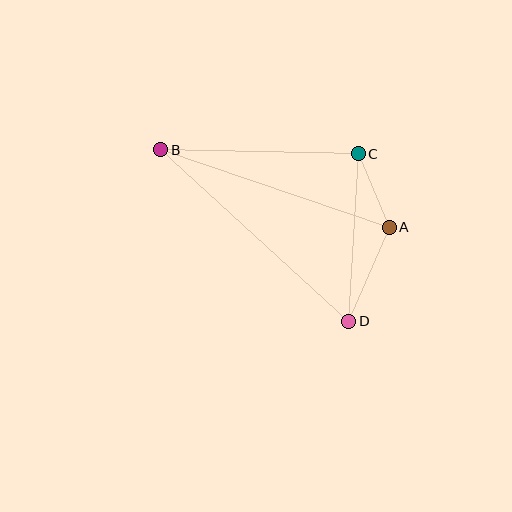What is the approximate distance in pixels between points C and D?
The distance between C and D is approximately 168 pixels.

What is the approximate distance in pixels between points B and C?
The distance between B and C is approximately 198 pixels.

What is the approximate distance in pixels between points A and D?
The distance between A and D is approximately 102 pixels.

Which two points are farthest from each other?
Points B and D are farthest from each other.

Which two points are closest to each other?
Points A and C are closest to each other.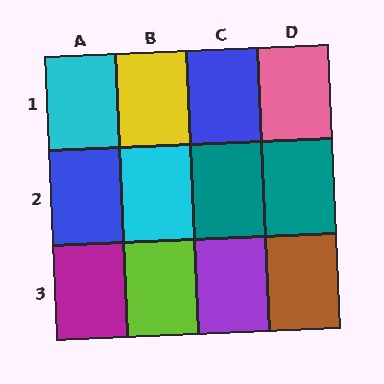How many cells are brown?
1 cell is brown.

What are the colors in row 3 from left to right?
Magenta, lime, purple, brown.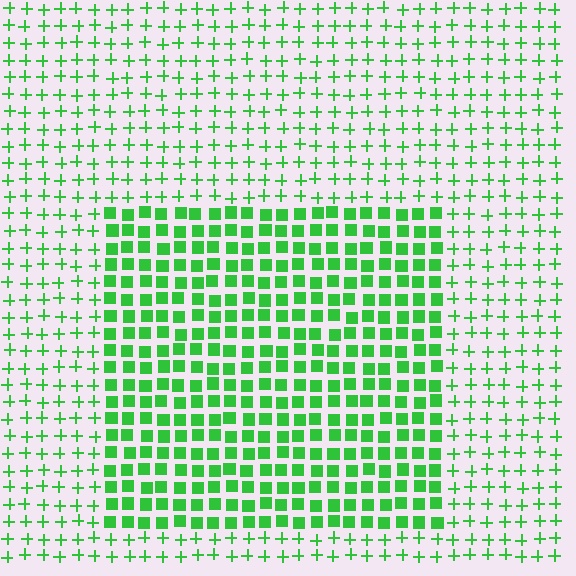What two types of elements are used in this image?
The image uses squares inside the rectangle region and plus signs outside it.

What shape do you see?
I see a rectangle.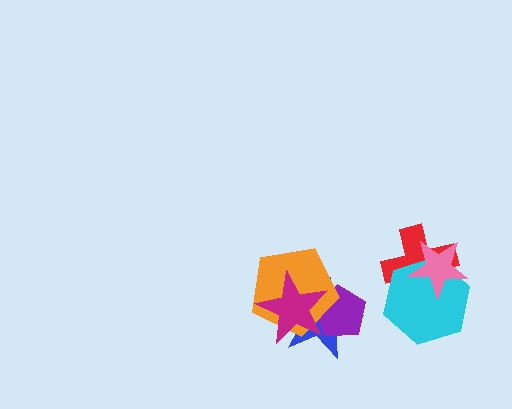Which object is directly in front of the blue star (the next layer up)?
The purple pentagon is directly in front of the blue star.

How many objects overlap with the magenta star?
3 objects overlap with the magenta star.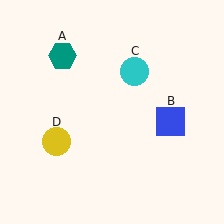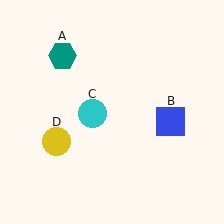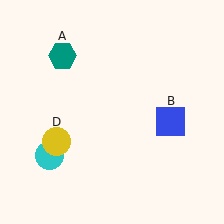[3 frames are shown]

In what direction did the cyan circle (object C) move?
The cyan circle (object C) moved down and to the left.